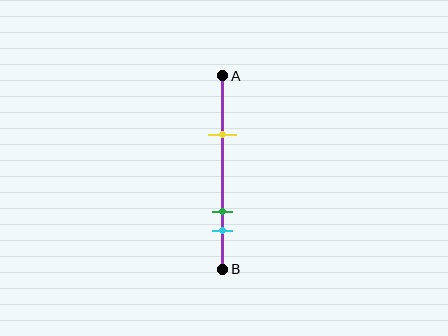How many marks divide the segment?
There are 3 marks dividing the segment.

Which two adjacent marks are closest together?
The green and cyan marks are the closest adjacent pair.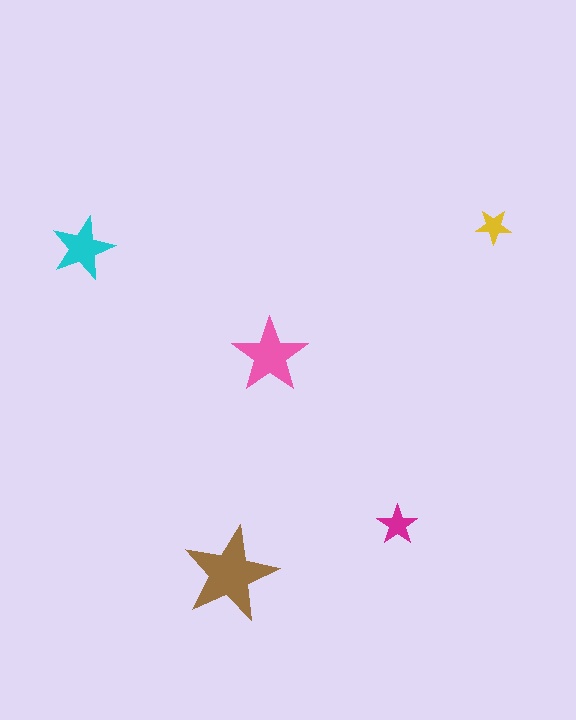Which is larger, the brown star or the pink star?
The brown one.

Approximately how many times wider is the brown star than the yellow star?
About 2.5 times wider.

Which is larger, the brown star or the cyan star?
The brown one.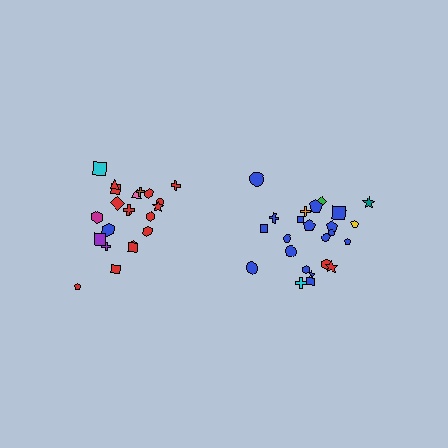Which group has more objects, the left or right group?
The right group.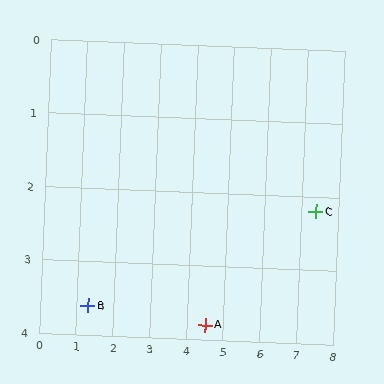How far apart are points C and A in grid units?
Points C and A are about 3.3 grid units apart.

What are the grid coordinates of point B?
Point B is at approximately (1.3, 3.6).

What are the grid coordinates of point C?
Point C is at approximately (7.4, 2.2).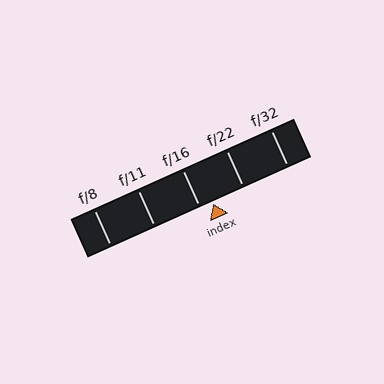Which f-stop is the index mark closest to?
The index mark is closest to f/16.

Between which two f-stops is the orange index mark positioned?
The index mark is between f/16 and f/22.